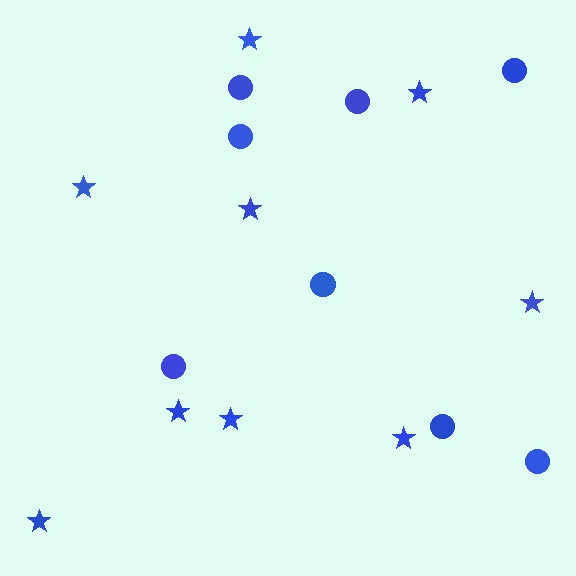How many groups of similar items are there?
There are 2 groups: one group of stars (9) and one group of circles (8).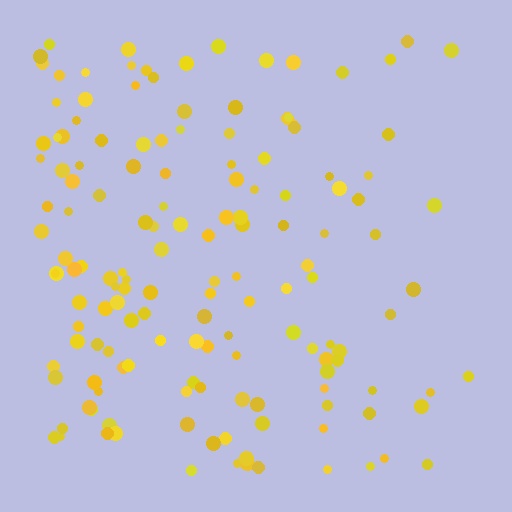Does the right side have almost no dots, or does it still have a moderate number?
Still a moderate number, just noticeably fewer than the left.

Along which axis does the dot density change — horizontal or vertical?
Horizontal.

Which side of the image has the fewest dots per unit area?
The right.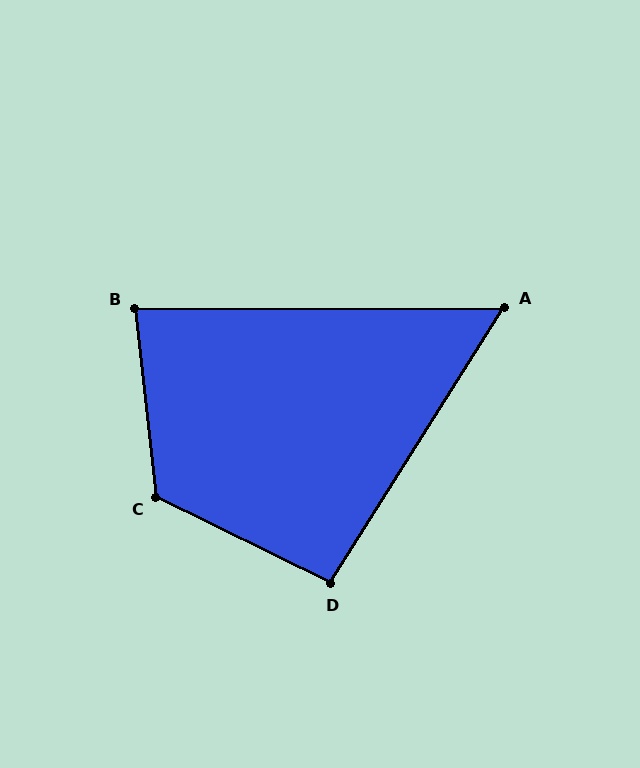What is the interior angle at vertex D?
Approximately 96 degrees (obtuse).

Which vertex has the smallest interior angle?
A, at approximately 58 degrees.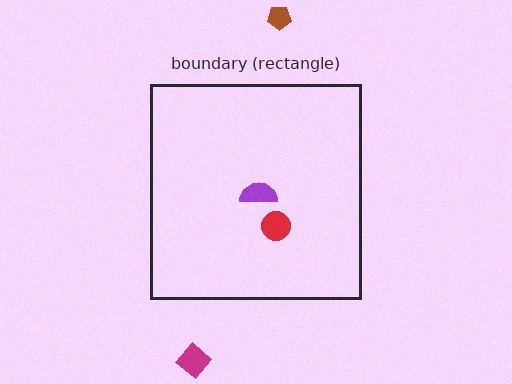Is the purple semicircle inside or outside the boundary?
Inside.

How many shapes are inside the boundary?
2 inside, 2 outside.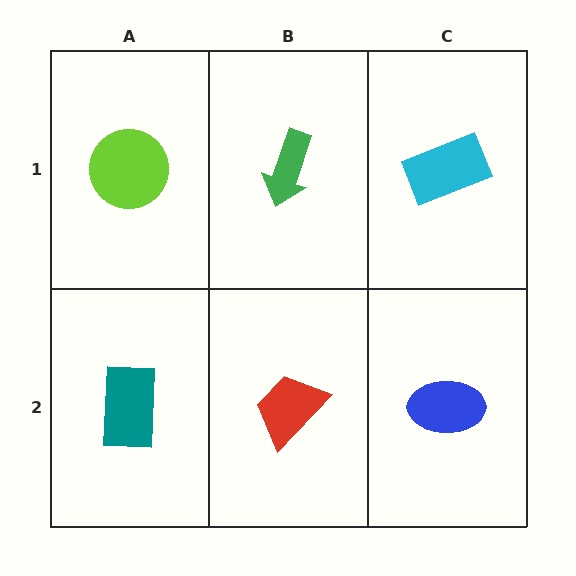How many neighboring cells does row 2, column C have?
2.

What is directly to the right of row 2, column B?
A blue ellipse.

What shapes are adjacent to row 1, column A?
A teal rectangle (row 2, column A), a green arrow (row 1, column B).